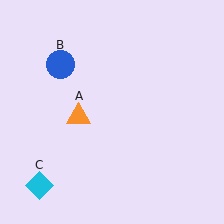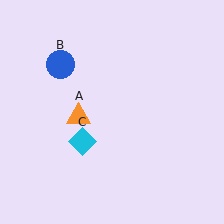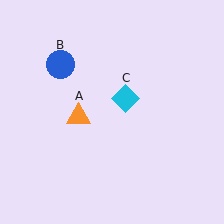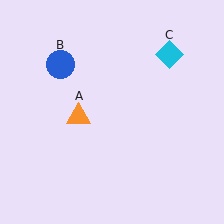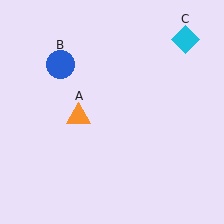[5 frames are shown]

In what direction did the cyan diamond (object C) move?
The cyan diamond (object C) moved up and to the right.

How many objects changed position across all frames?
1 object changed position: cyan diamond (object C).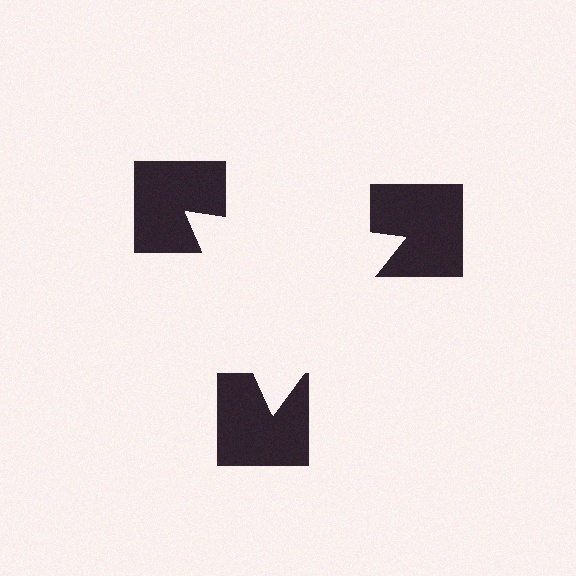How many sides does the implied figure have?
3 sides.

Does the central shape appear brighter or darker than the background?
It typically appears slightly brighter than the background, even though no actual brightness change is drawn.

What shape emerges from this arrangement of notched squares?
An illusory triangle — its edges are inferred from the aligned wedge cuts in the notched squares, not physically drawn.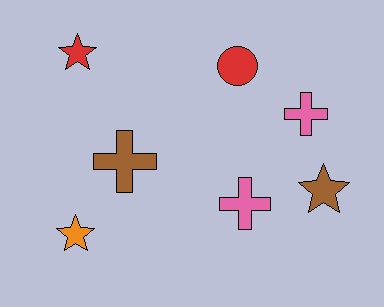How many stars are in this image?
There are 3 stars.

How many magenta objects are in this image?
There are no magenta objects.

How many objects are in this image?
There are 7 objects.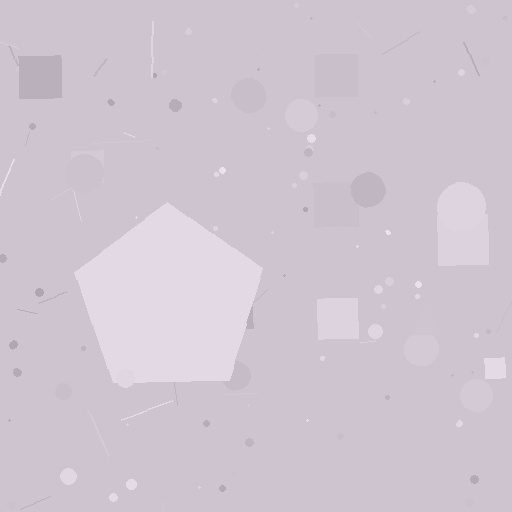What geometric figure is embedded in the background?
A pentagon is embedded in the background.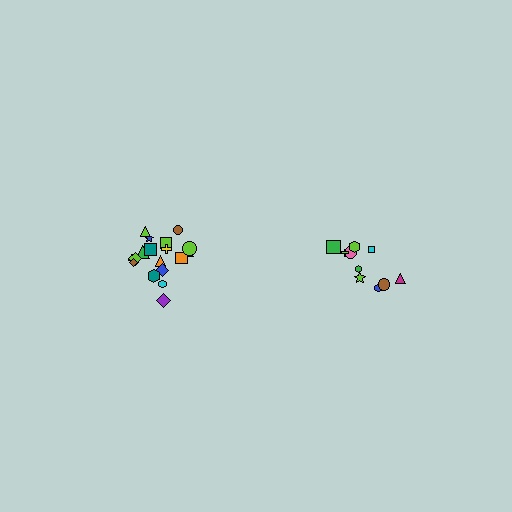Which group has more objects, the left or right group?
The left group.